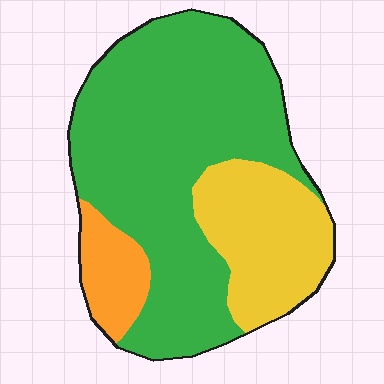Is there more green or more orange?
Green.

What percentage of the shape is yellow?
Yellow takes up less than a quarter of the shape.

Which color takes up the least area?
Orange, at roughly 10%.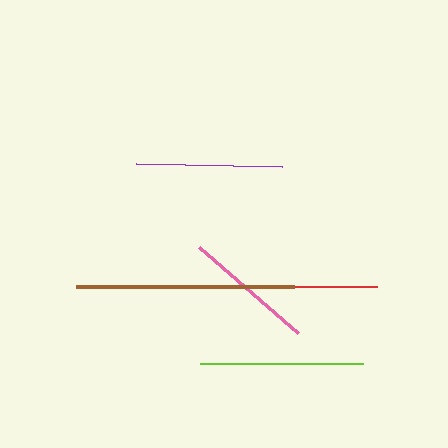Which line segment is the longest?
The brown line is the longest at approximately 218 pixels.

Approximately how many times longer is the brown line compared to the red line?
The brown line is approximately 1.4 times the length of the red line.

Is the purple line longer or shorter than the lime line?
The lime line is longer than the purple line.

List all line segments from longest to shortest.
From longest to shortest: brown, lime, red, purple, pink.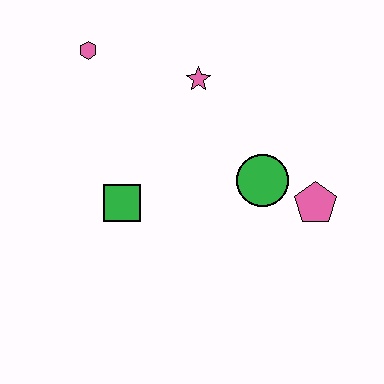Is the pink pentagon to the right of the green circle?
Yes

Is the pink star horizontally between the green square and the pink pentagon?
Yes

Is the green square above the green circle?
No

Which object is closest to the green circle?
The pink pentagon is closest to the green circle.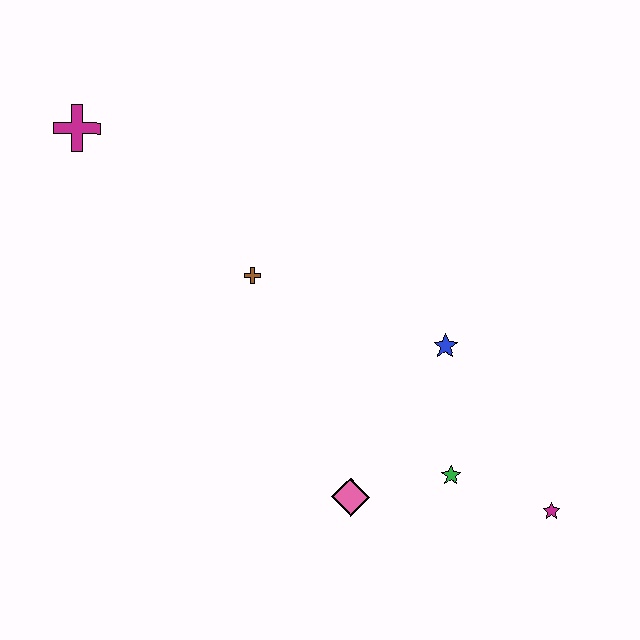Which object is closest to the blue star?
The green star is closest to the blue star.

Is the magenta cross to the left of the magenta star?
Yes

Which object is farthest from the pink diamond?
The magenta cross is farthest from the pink diamond.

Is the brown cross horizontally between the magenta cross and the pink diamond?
Yes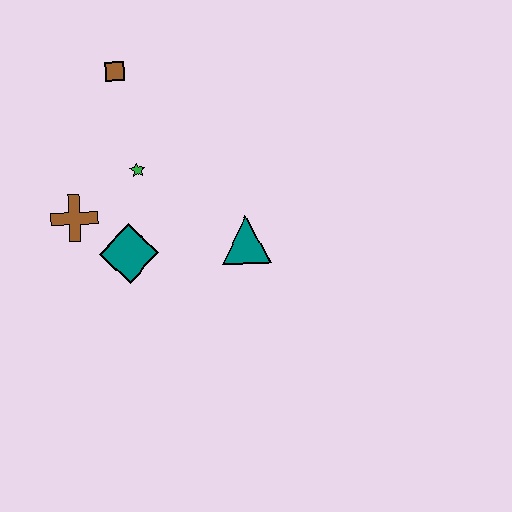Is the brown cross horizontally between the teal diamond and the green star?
No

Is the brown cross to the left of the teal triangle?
Yes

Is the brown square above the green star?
Yes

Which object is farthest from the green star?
The teal triangle is farthest from the green star.